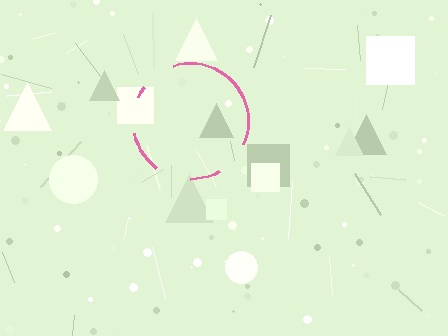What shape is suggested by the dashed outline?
The dashed outline suggests a circle.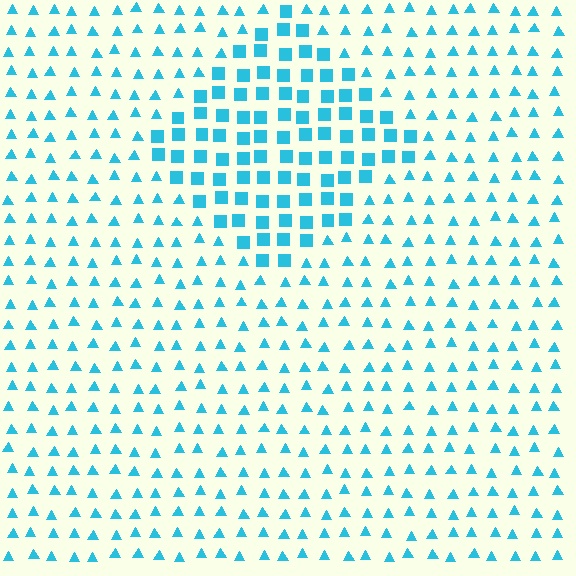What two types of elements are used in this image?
The image uses squares inside the diamond region and triangles outside it.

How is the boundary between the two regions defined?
The boundary is defined by a change in element shape: squares inside vs. triangles outside. All elements share the same color and spacing.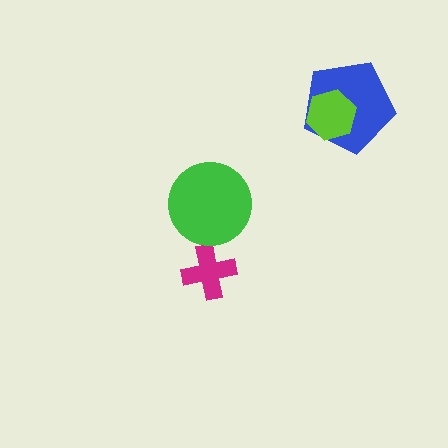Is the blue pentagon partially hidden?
Yes, it is partially covered by another shape.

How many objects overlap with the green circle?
0 objects overlap with the green circle.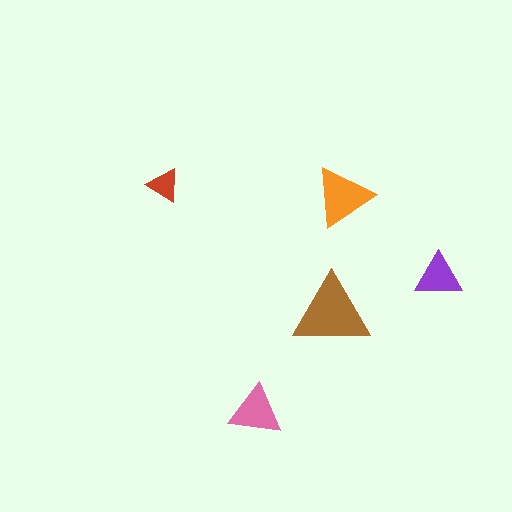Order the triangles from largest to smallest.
the brown one, the orange one, the pink one, the purple one, the red one.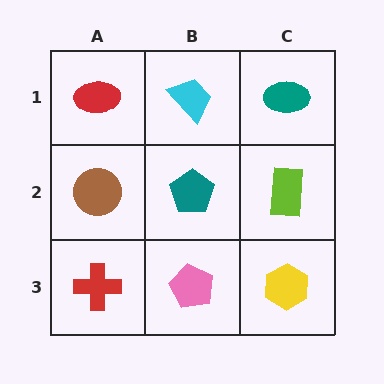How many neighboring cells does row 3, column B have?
3.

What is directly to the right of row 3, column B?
A yellow hexagon.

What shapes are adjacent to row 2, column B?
A cyan trapezoid (row 1, column B), a pink pentagon (row 3, column B), a brown circle (row 2, column A), a lime rectangle (row 2, column C).